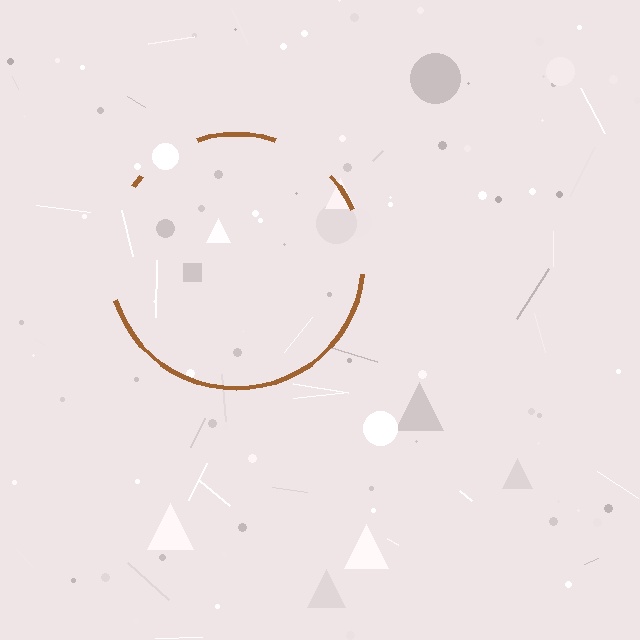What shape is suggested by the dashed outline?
The dashed outline suggests a circle.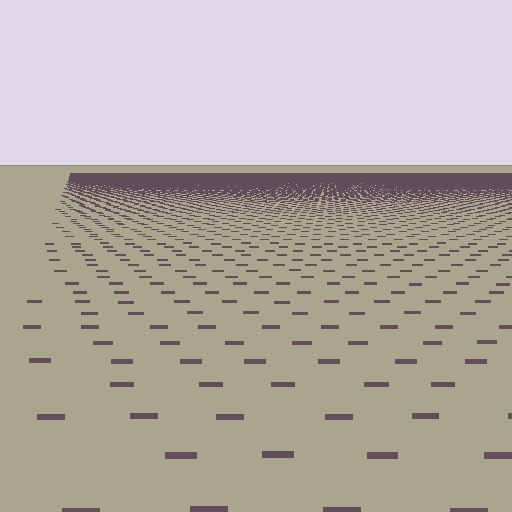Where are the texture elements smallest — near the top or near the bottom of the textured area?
Near the top.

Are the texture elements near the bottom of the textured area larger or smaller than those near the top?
Larger. Near the bottom, elements are closer to the viewer and appear at a bigger on-screen size.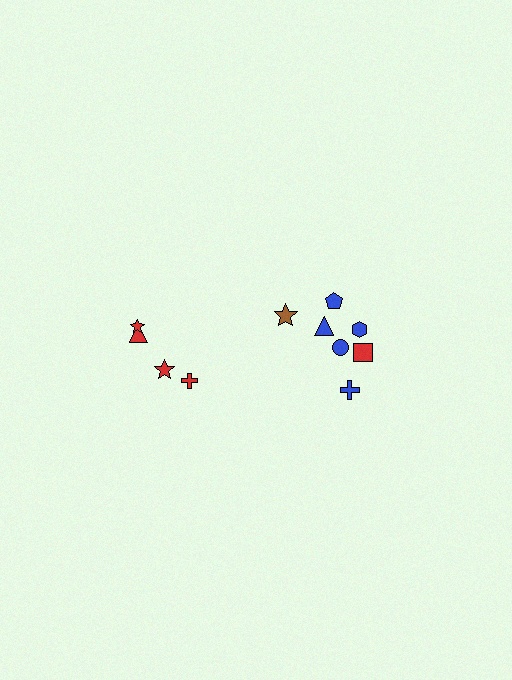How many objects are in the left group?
There are 4 objects.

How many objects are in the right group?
There are 7 objects.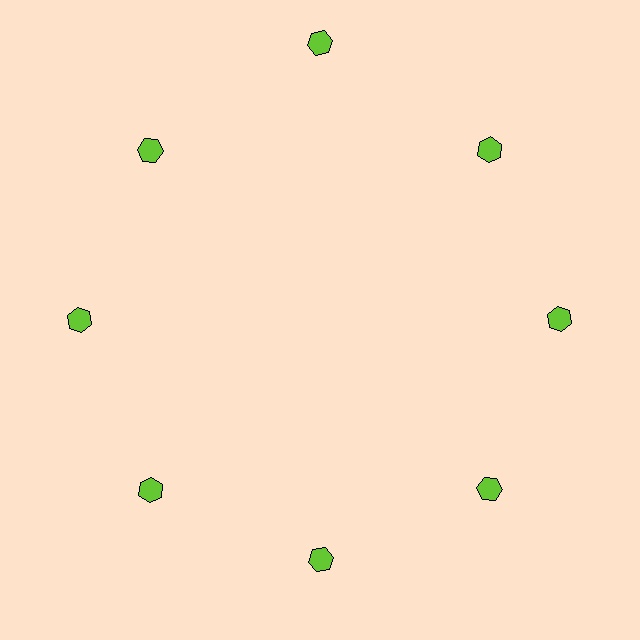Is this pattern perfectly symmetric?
No. The 8 lime hexagons are arranged in a ring, but one element near the 12 o'clock position is pushed outward from the center, breaking the 8-fold rotational symmetry.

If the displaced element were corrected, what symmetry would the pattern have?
It would have 8-fold rotational symmetry — the pattern would map onto itself every 45 degrees.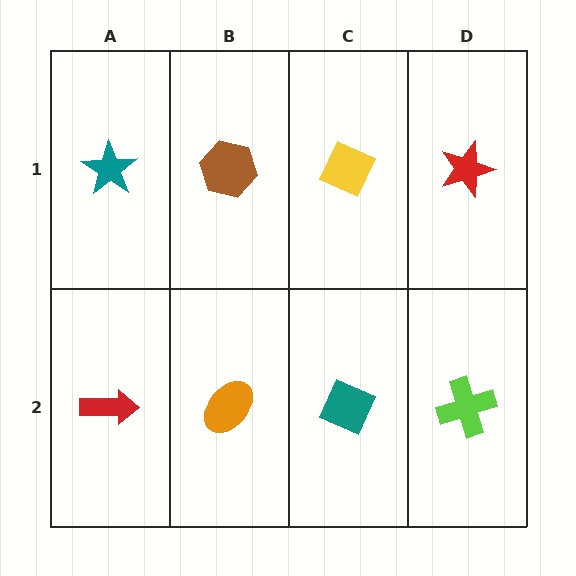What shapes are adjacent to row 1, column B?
An orange ellipse (row 2, column B), a teal star (row 1, column A), a yellow diamond (row 1, column C).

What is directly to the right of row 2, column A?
An orange ellipse.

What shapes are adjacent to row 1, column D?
A lime cross (row 2, column D), a yellow diamond (row 1, column C).